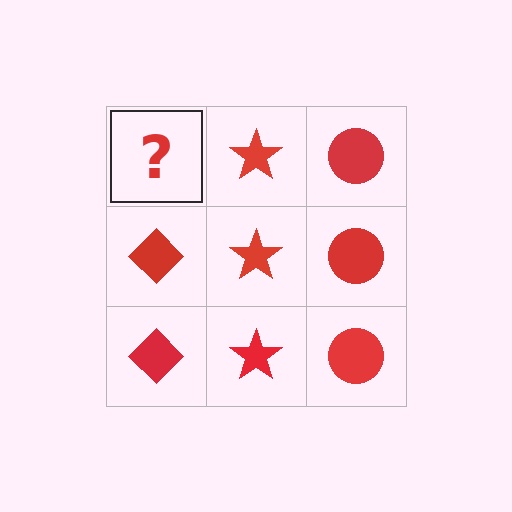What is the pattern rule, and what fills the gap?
The rule is that each column has a consistent shape. The gap should be filled with a red diamond.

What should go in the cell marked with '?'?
The missing cell should contain a red diamond.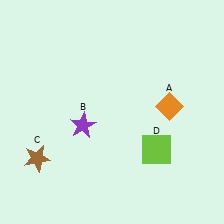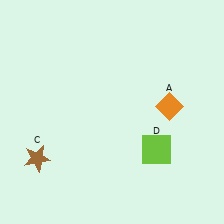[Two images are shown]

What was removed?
The purple star (B) was removed in Image 2.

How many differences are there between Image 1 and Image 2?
There is 1 difference between the two images.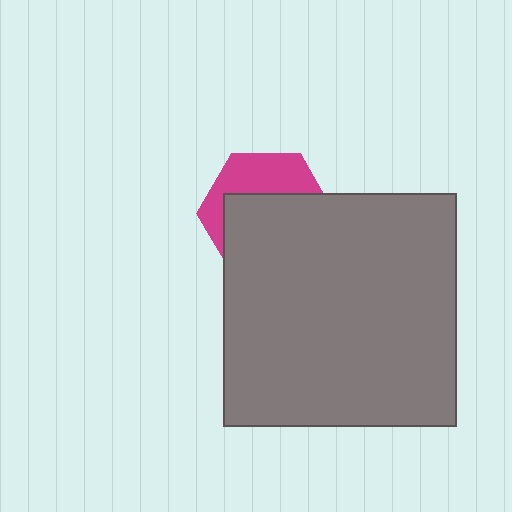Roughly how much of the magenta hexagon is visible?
A small part of it is visible (roughly 38%).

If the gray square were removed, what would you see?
You would see the complete magenta hexagon.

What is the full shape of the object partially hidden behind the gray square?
The partially hidden object is a magenta hexagon.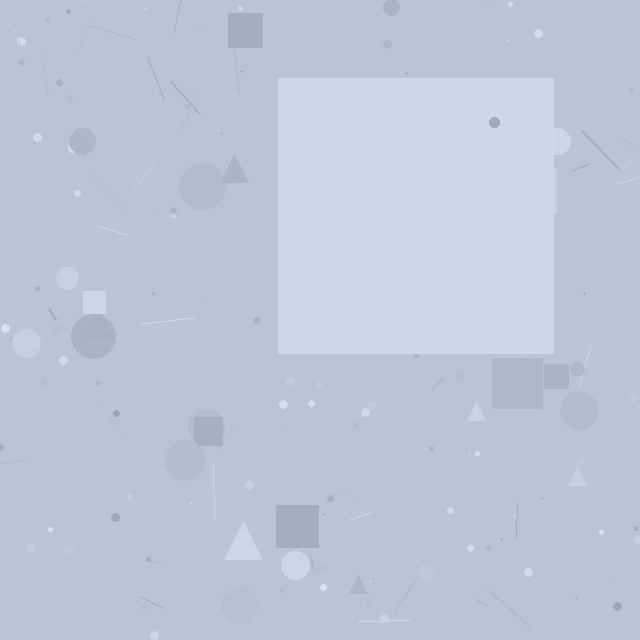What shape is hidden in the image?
A square is hidden in the image.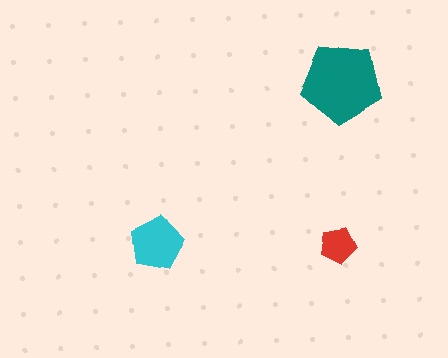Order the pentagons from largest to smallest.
the teal one, the cyan one, the red one.